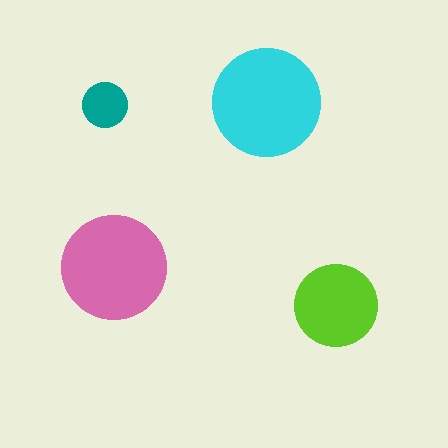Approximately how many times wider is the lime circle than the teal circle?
About 2 times wider.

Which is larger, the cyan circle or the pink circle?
The cyan one.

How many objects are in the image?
There are 4 objects in the image.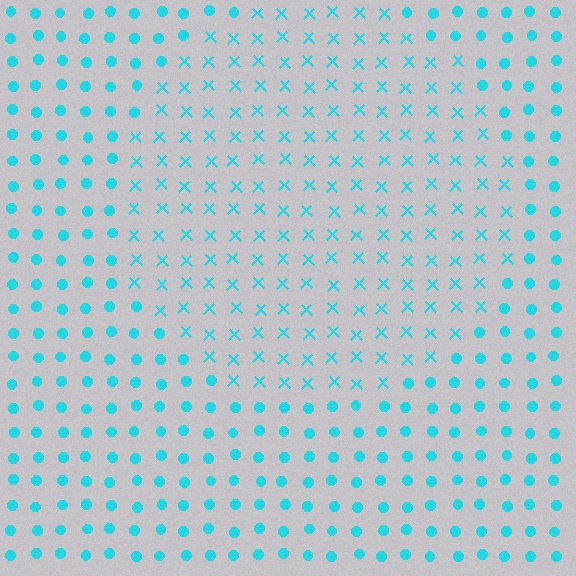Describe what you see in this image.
The image is filled with small cyan elements arranged in a uniform grid. A circle-shaped region contains X marks, while the surrounding area contains circles. The boundary is defined purely by the change in element shape.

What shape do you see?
I see a circle.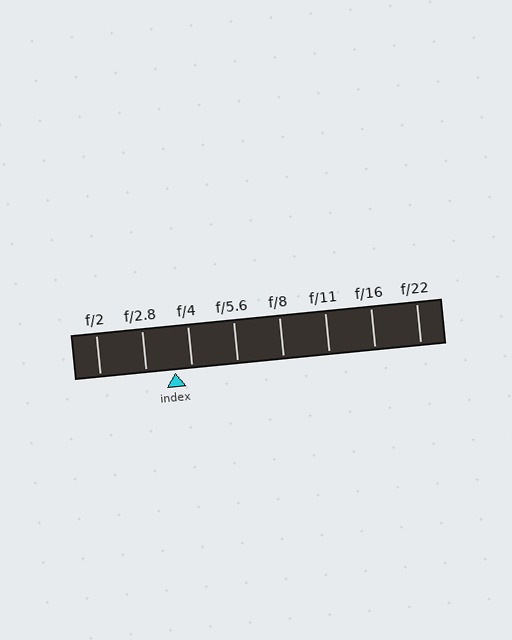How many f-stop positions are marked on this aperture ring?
There are 8 f-stop positions marked.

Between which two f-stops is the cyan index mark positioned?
The index mark is between f/2.8 and f/4.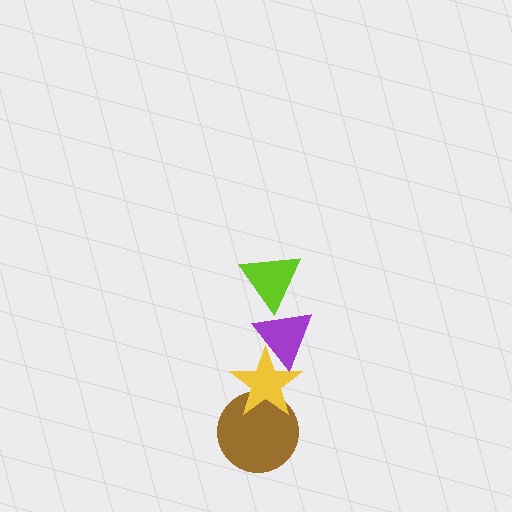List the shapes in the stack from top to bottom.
From top to bottom: the lime triangle, the purple triangle, the yellow star, the brown circle.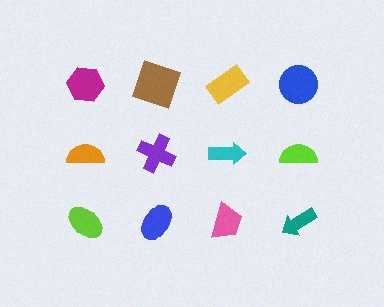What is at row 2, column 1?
An orange semicircle.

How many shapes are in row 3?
4 shapes.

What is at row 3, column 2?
A blue ellipse.